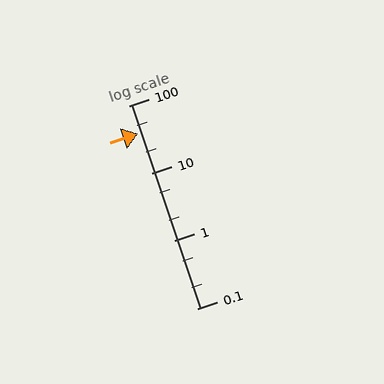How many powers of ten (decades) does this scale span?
The scale spans 3 decades, from 0.1 to 100.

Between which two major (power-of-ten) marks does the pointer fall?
The pointer is between 10 and 100.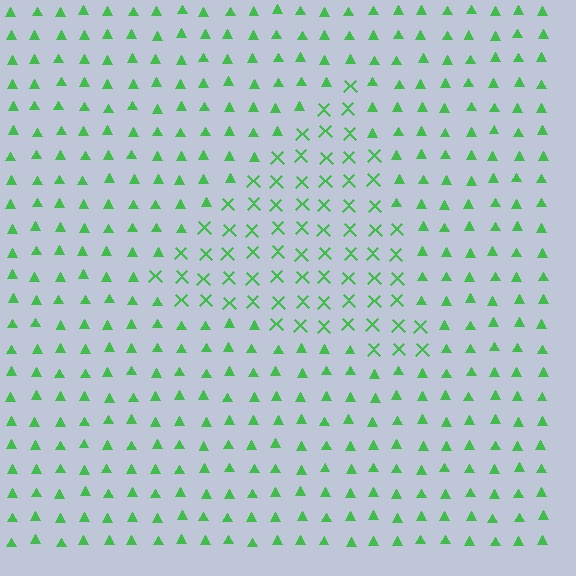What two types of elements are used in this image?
The image uses X marks inside the triangle region and triangles outside it.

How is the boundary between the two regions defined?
The boundary is defined by a change in element shape: X marks inside vs. triangles outside. All elements share the same color and spacing.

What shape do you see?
I see a triangle.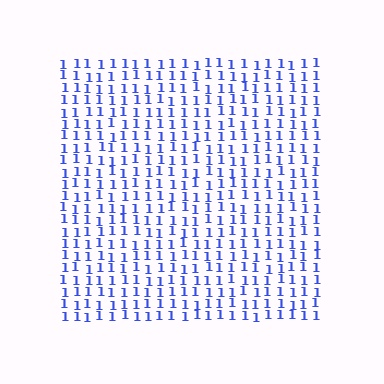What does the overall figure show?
The overall figure shows a square.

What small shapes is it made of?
It is made of small digit 1's.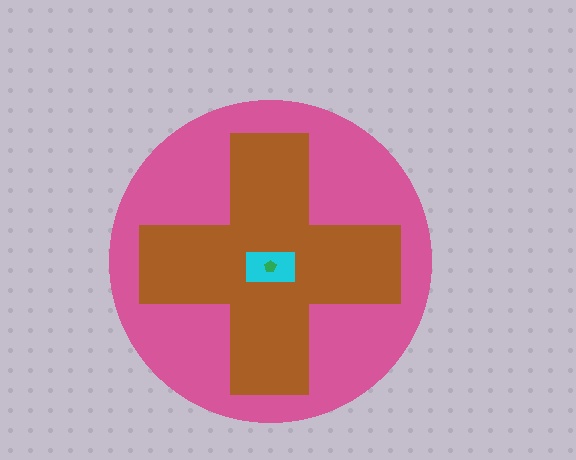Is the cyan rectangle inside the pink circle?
Yes.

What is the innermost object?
The green pentagon.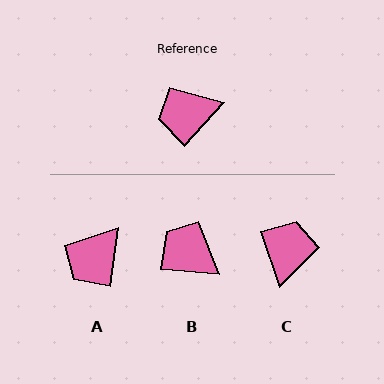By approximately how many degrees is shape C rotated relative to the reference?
Approximately 119 degrees clockwise.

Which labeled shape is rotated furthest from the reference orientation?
C, about 119 degrees away.